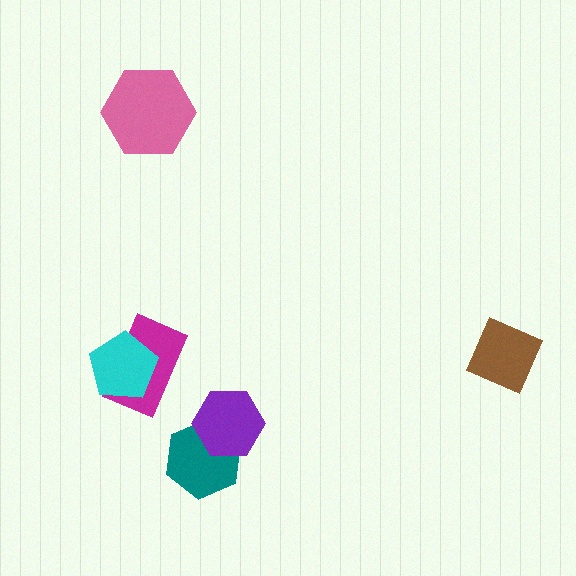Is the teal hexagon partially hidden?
Yes, it is partially covered by another shape.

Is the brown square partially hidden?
No, no other shape covers it.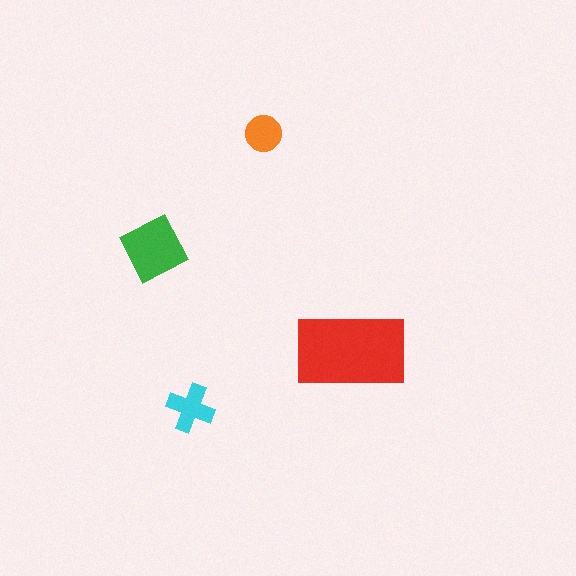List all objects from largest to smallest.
The red rectangle, the green diamond, the cyan cross, the orange circle.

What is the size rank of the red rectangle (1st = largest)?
1st.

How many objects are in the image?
There are 4 objects in the image.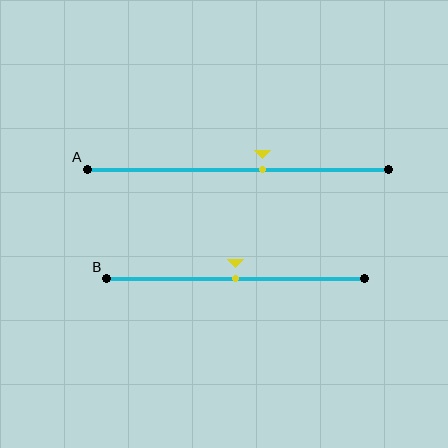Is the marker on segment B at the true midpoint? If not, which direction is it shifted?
Yes, the marker on segment B is at the true midpoint.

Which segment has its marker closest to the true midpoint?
Segment B has its marker closest to the true midpoint.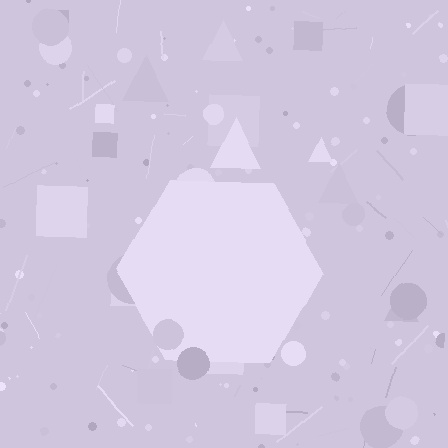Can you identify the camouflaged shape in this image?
The camouflaged shape is a hexagon.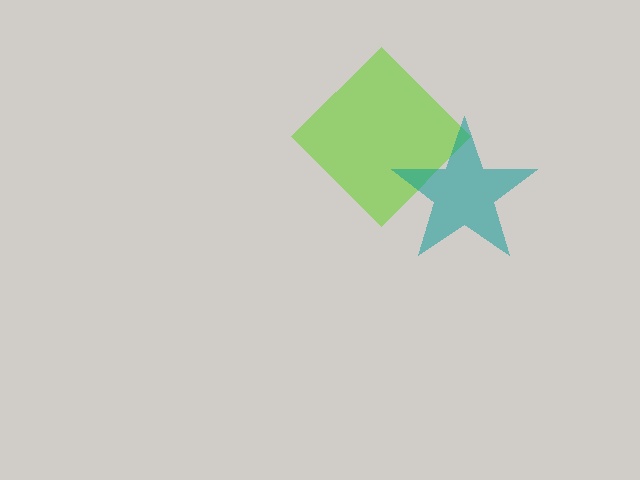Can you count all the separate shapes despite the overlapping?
Yes, there are 2 separate shapes.